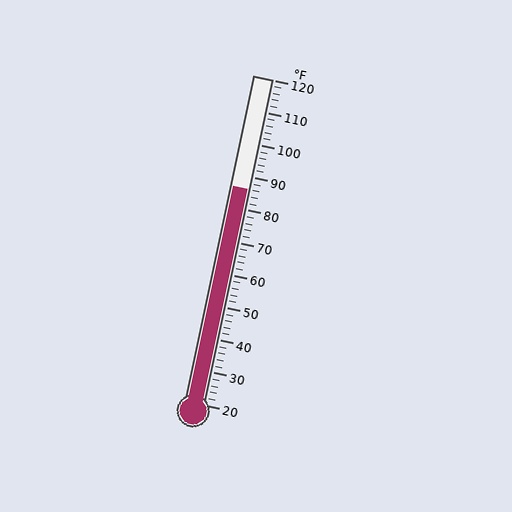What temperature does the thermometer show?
The thermometer shows approximately 86°F.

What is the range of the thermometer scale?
The thermometer scale ranges from 20°F to 120°F.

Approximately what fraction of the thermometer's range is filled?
The thermometer is filled to approximately 65% of its range.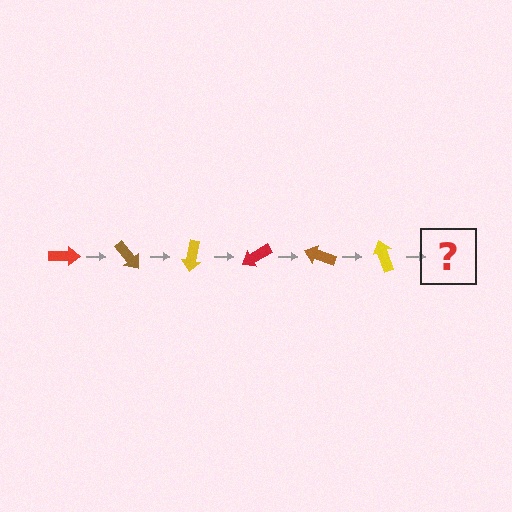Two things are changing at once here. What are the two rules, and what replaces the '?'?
The two rules are that it rotates 50 degrees each step and the color cycles through red, brown, and yellow. The '?' should be a red arrow, rotated 300 degrees from the start.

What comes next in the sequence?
The next element should be a red arrow, rotated 300 degrees from the start.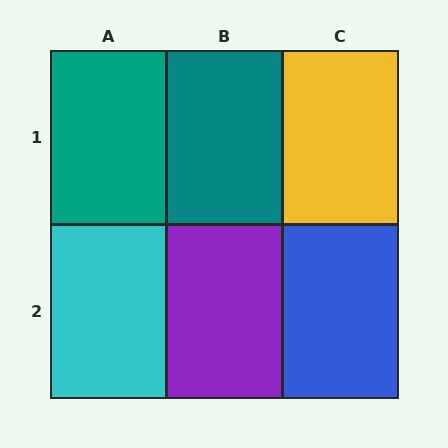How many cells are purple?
1 cell is purple.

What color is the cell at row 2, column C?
Blue.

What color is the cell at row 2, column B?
Purple.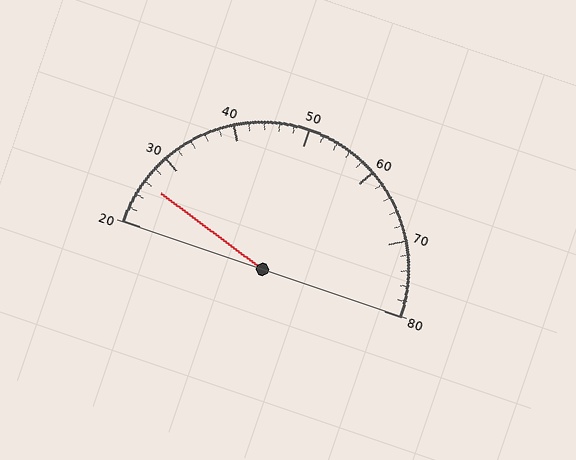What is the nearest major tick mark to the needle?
The nearest major tick mark is 30.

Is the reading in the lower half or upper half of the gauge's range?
The reading is in the lower half of the range (20 to 80).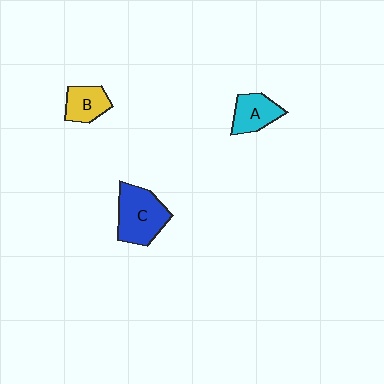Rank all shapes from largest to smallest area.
From largest to smallest: C (blue), A (cyan), B (yellow).